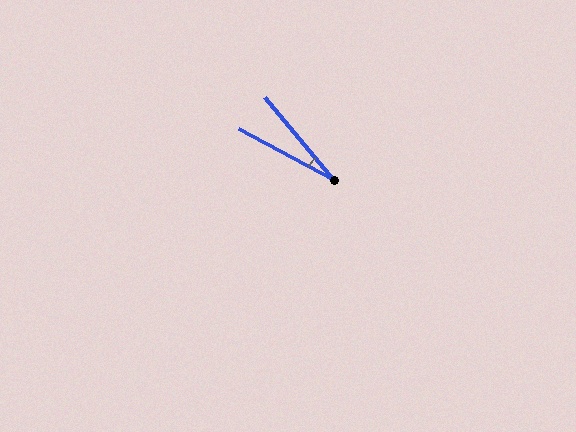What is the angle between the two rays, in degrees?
Approximately 22 degrees.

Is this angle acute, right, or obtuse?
It is acute.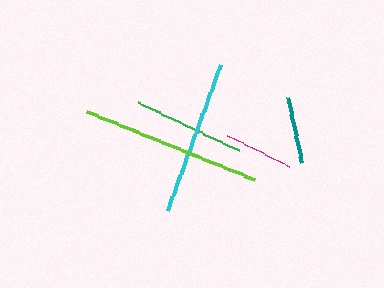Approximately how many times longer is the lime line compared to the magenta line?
The lime line is approximately 2.7 times the length of the magenta line.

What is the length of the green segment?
The green segment is approximately 111 pixels long.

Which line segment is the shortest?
The teal line is the shortest at approximately 68 pixels.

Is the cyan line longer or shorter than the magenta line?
The cyan line is longer than the magenta line.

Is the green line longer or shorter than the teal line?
The green line is longer than the teal line.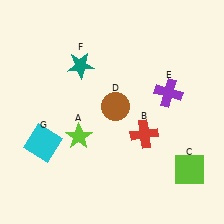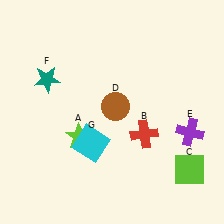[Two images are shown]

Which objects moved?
The objects that moved are: the purple cross (E), the teal star (F), the cyan square (G).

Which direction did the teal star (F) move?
The teal star (F) moved left.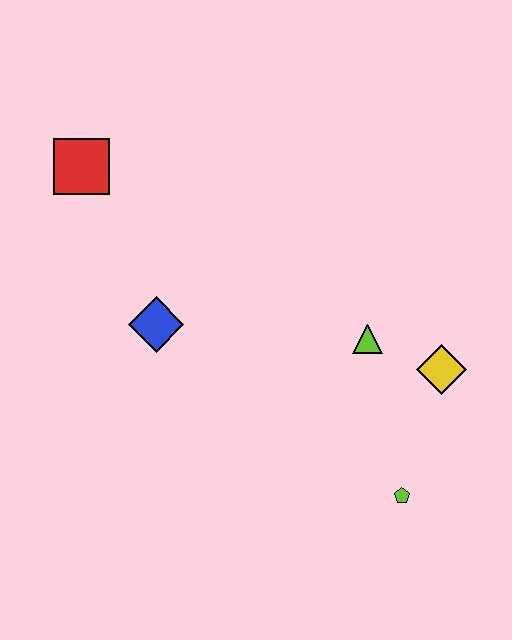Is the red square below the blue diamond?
No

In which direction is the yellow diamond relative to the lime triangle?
The yellow diamond is to the right of the lime triangle.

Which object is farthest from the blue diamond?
The lime pentagon is farthest from the blue diamond.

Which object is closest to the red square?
The blue diamond is closest to the red square.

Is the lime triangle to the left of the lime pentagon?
Yes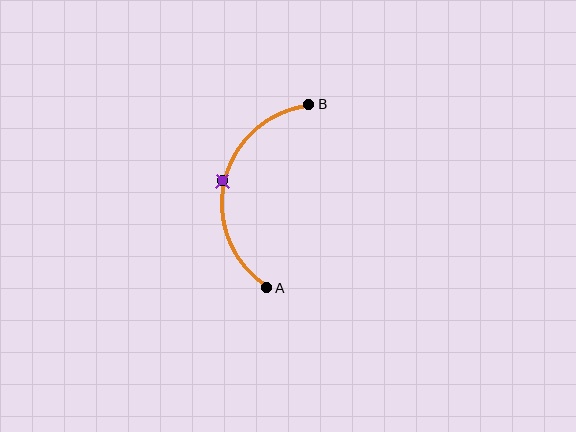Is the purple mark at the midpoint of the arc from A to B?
Yes. The purple mark lies on the arc at equal arc-length from both A and B — it is the arc midpoint.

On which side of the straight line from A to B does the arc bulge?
The arc bulges to the left of the straight line connecting A and B.